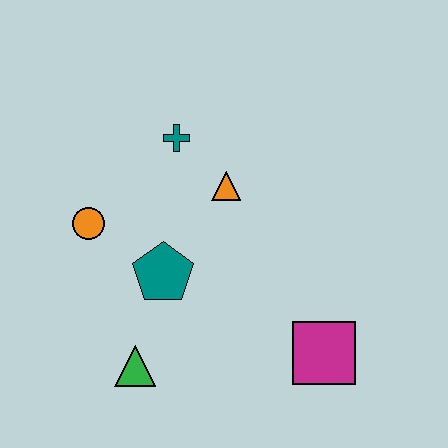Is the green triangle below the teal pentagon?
Yes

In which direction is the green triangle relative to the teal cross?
The green triangle is below the teal cross.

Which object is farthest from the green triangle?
The teal cross is farthest from the green triangle.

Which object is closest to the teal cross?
The orange triangle is closest to the teal cross.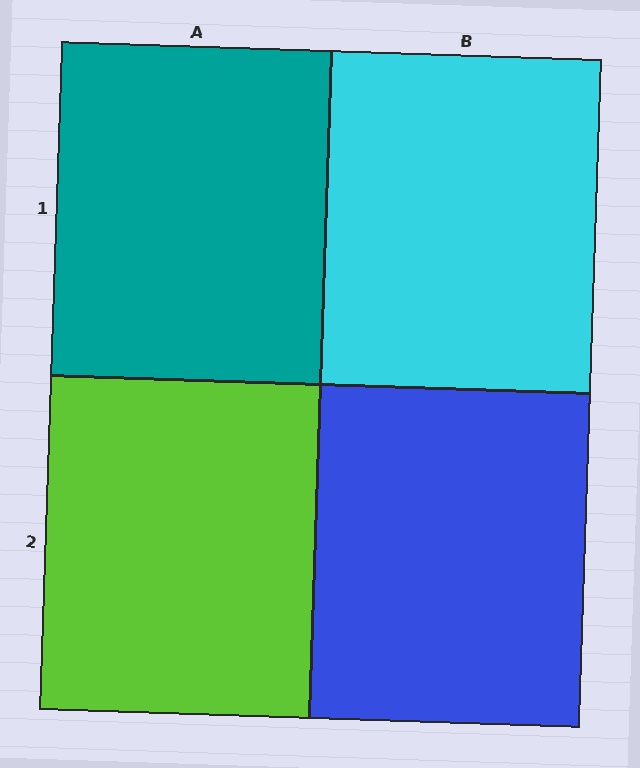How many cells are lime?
1 cell is lime.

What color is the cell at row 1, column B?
Cyan.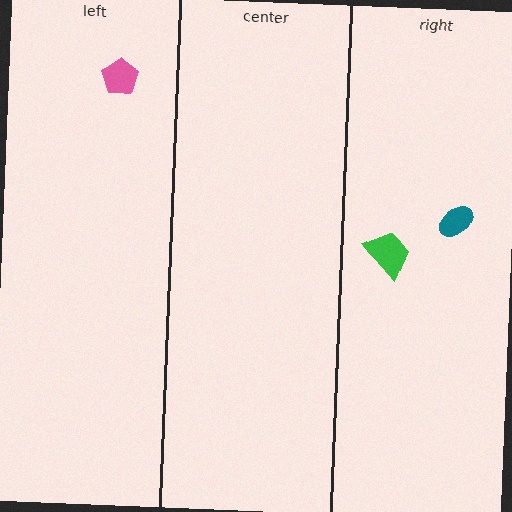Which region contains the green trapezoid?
The right region.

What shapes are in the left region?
The pink pentagon.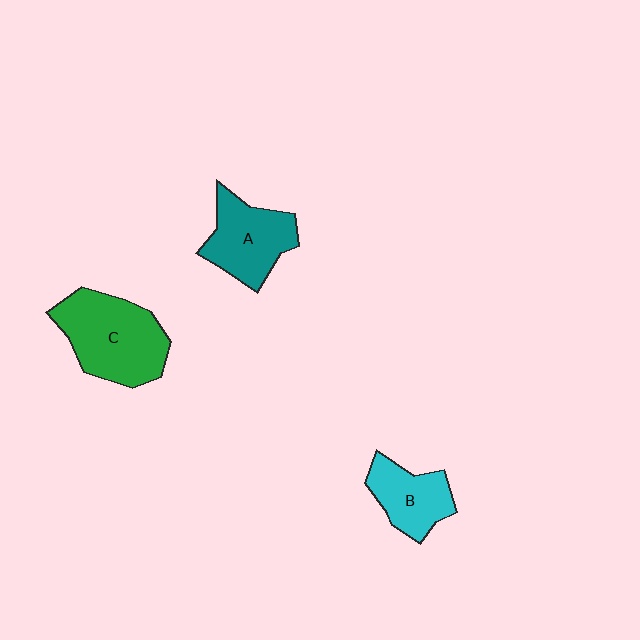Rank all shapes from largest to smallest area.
From largest to smallest: C (green), A (teal), B (cyan).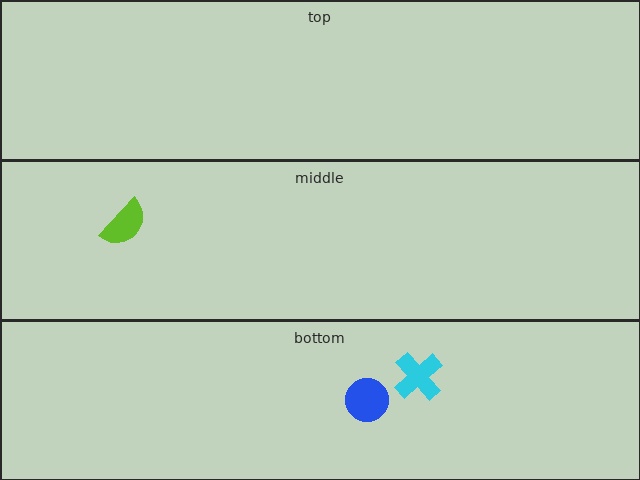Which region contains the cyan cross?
The bottom region.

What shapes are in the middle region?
The lime semicircle.